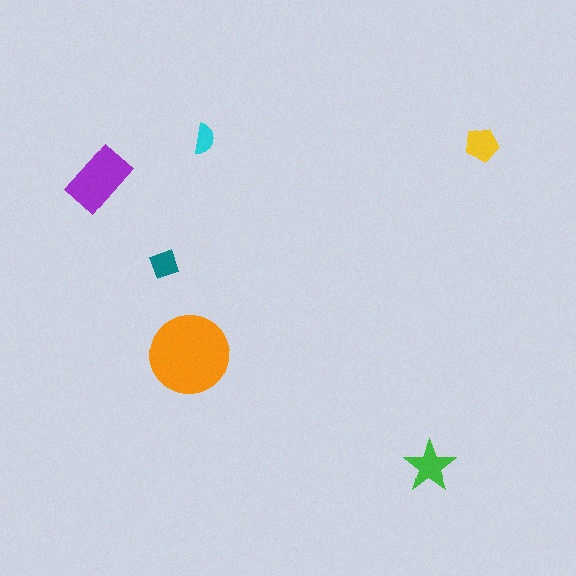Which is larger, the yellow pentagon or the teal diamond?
The yellow pentagon.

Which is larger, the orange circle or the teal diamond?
The orange circle.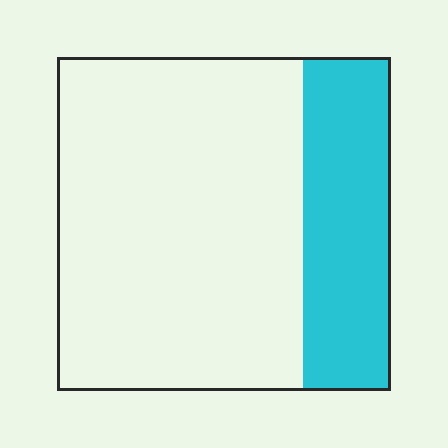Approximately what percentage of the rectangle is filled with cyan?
Approximately 25%.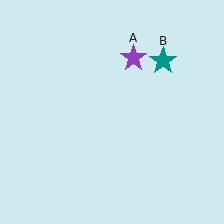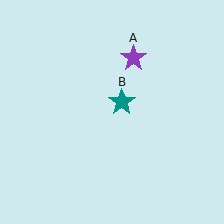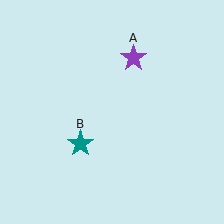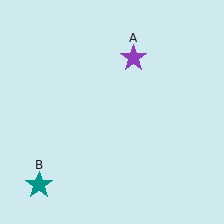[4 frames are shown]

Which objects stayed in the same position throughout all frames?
Purple star (object A) remained stationary.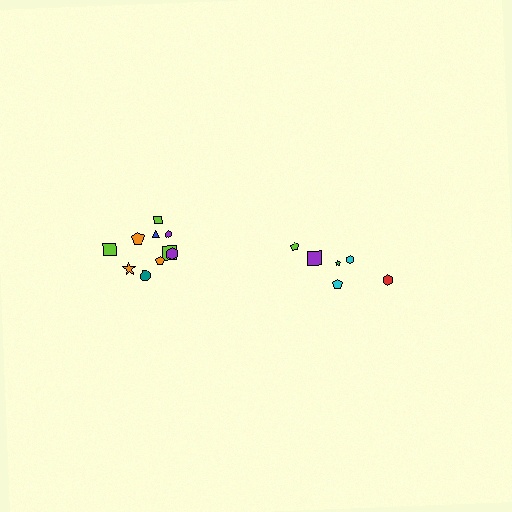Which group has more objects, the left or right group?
The left group.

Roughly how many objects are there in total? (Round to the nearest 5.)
Roughly 15 objects in total.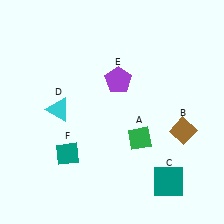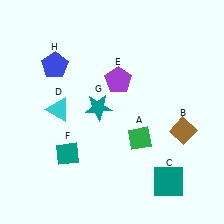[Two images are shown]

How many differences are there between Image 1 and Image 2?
There are 2 differences between the two images.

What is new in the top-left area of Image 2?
A blue pentagon (H) was added in the top-left area of Image 2.